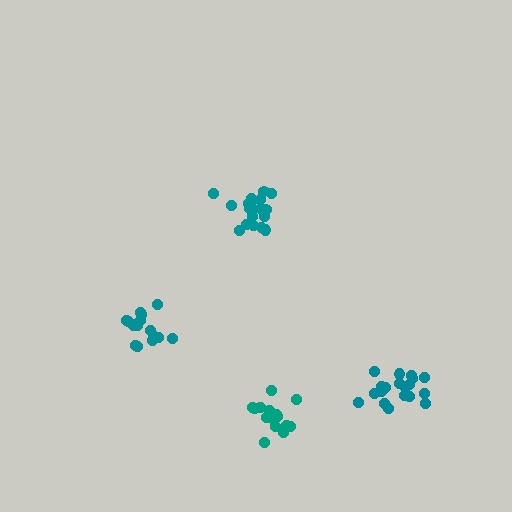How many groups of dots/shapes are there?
There are 4 groups.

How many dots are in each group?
Group 1: 19 dots, Group 2: 16 dots, Group 3: 19 dots, Group 4: 16 dots (70 total).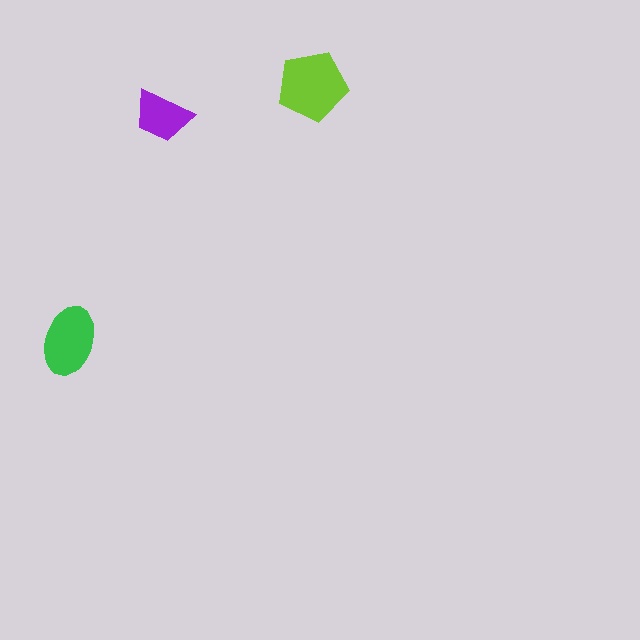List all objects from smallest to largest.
The purple trapezoid, the green ellipse, the lime pentagon.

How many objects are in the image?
There are 3 objects in the image.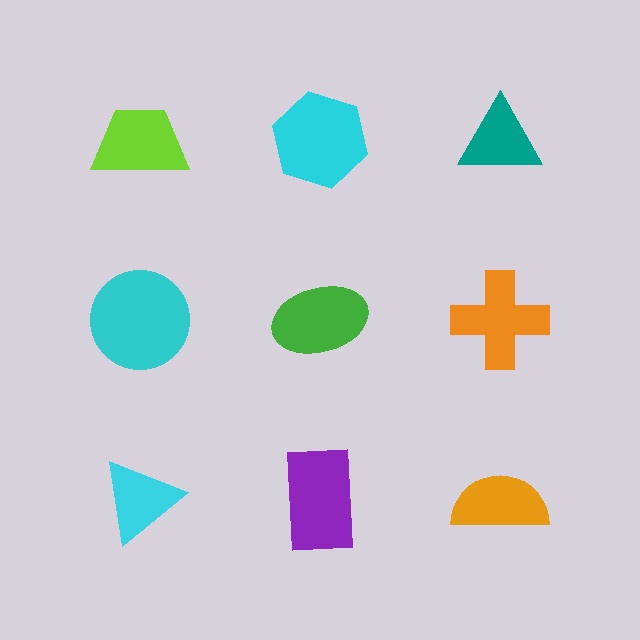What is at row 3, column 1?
A cyan triangle.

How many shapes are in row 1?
3 shapes.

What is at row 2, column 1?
A cyan circle.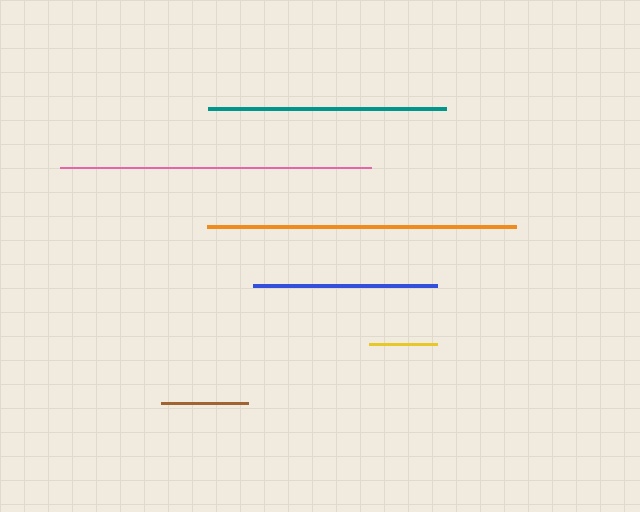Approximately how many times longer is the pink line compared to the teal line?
The pink line is approximately 1.3 times the length of the teal line.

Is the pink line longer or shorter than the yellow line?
The pink line is longer than the yellow line.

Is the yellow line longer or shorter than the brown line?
The brown line is longer than the yellow line.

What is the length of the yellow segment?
The yellow segment is approximately 69 pixels long.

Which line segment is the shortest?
The yellow line is the shortest at approximately 69 pixels.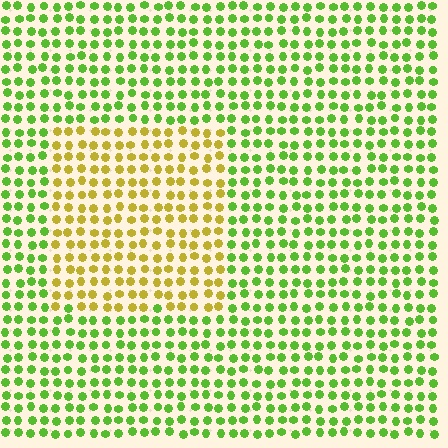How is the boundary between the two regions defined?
The boundary is defined purely by a slight shift in hue (about 49 degrees). Spacing, size, and orientation are identical on both sides.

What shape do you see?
I see a rectangle.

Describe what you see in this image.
The image is filled with small lime elements in a uniform arrangement. A rectangle-shaped region is visible where the elements are tinted to a slightly different hue, forming a subtle color boundary.